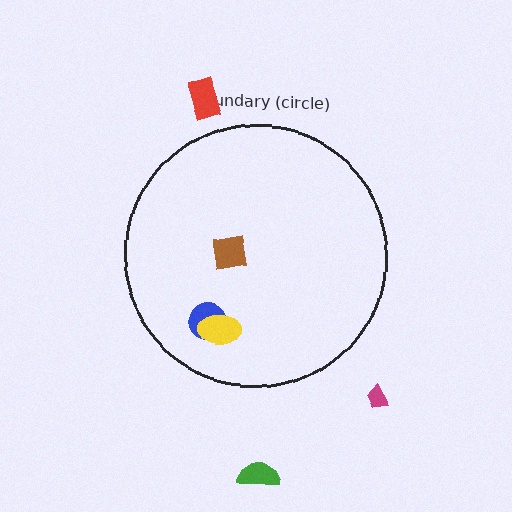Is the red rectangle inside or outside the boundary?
Outside.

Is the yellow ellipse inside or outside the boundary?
Inside.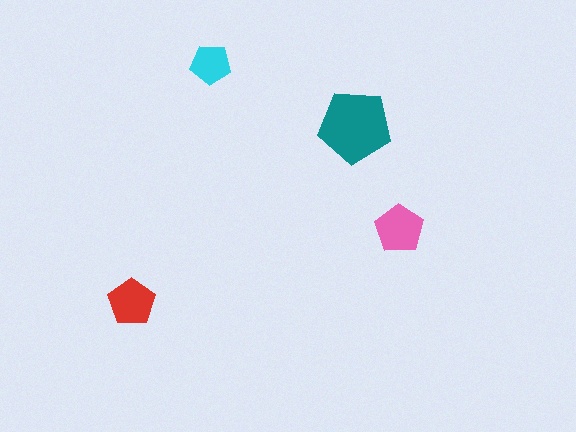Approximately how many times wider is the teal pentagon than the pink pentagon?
About 1.5 times wider.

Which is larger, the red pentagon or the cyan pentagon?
The red one.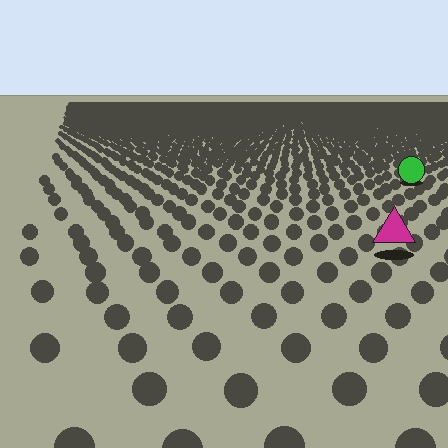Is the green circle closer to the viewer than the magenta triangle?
No. The magenta triangle is closer — you can tell from the texture gradient: the ground texture is coarser near it.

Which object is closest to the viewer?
The magenta triangle is closest. The texture marks near it are larger and more spread out.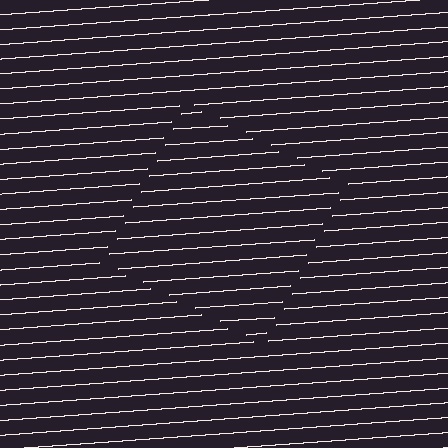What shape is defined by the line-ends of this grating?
An illusory square. The interior of the shape contains the same grating, shifted by half a period — the contour is defined by the phase discontinuity where line-ends from the inner and outer gratings abut.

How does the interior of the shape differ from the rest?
The interior of the shape contains the same grating, shifted by half a period — the contour is defined by the phase discontinuity where line-ends from the inner and outer gratings abut.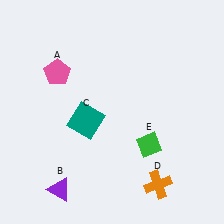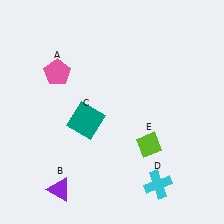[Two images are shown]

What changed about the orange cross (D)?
In Image 1, D is orange. In Image 2, it changed to cyan.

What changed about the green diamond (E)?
In Image 1, E is green. In Image 2, it changed to lime.